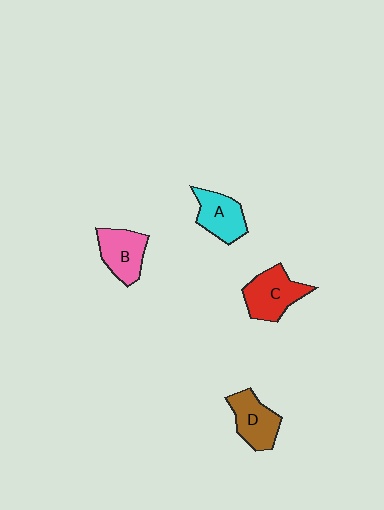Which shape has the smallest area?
Shape A (cyan).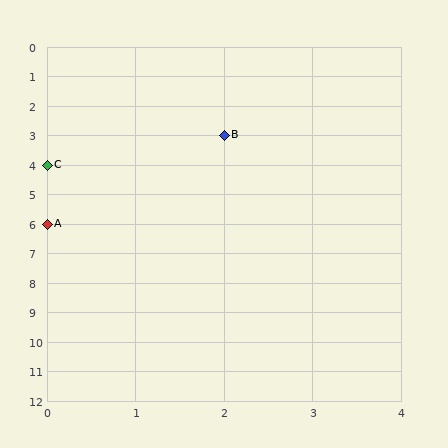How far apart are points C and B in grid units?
Points C and B are 2 columns and 1 row apart (about 2.2 grid units diagonally).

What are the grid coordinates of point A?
Point A is at grid coordinates (0, 6).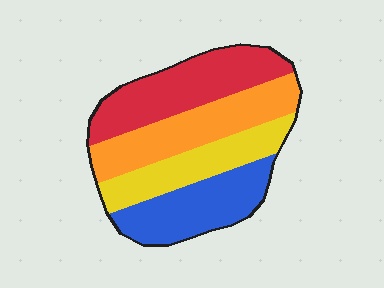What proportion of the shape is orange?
Orange covers 27% of the shape.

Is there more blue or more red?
Red.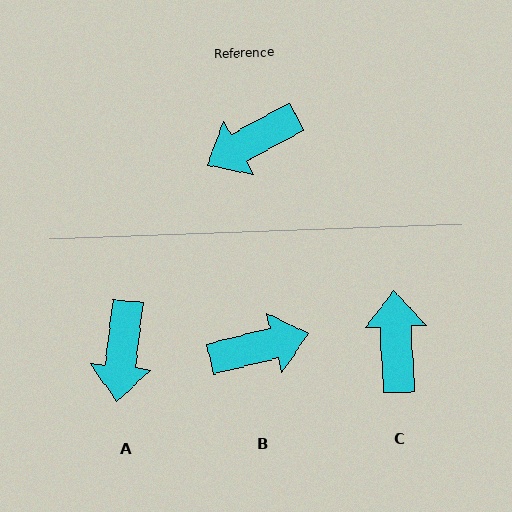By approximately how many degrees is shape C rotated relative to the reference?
Approximately 116 degrees clockwise.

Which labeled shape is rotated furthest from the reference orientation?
B, about 166 degrees away.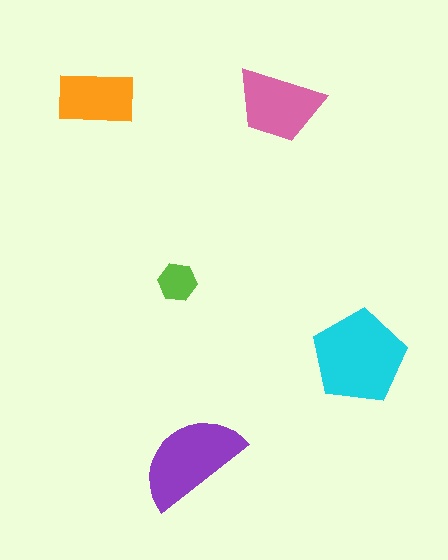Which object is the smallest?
The lime hexagon.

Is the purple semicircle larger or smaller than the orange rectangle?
Larger.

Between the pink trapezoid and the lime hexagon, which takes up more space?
The pink trapezoid.